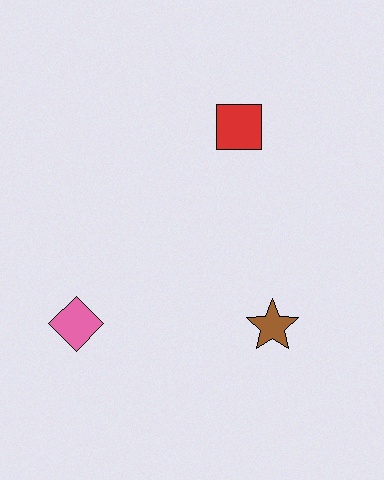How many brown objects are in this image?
There is 1 brown object.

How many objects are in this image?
There are 3 objects.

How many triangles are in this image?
There are no triangles.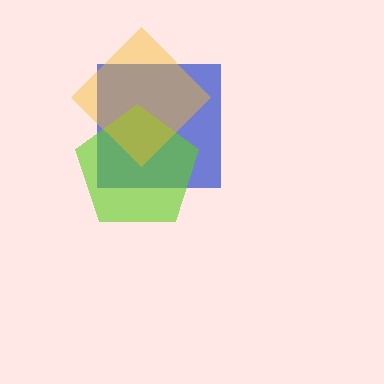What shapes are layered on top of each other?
The layered shapes are: a blue square, a lime pentagon, a yellow diamond.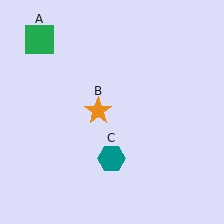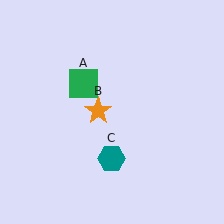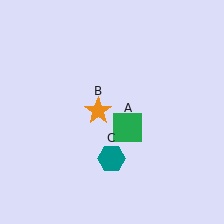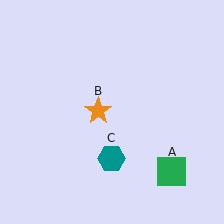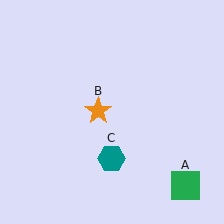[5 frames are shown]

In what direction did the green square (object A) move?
The green square (object A) moved down and to the right.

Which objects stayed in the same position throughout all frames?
Orange star (object B) and teal hexagon (object C) remained stationary.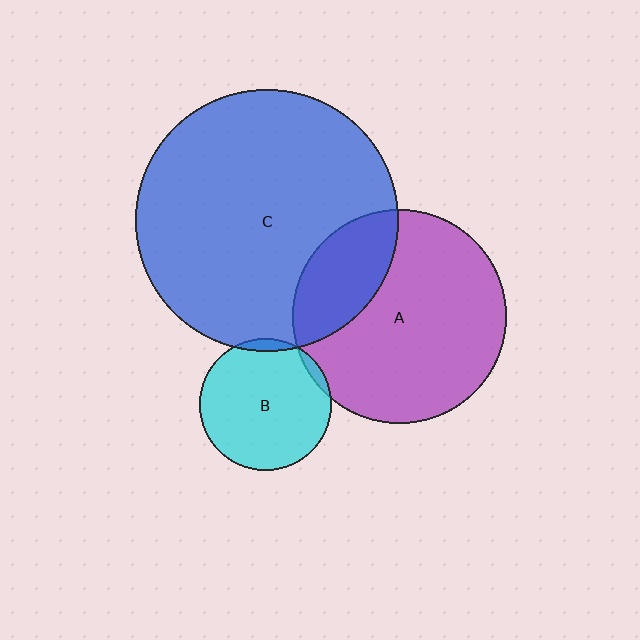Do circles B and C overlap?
Yes.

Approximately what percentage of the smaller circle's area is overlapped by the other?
Approximately 5%.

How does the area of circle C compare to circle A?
Approximately 1.5 times.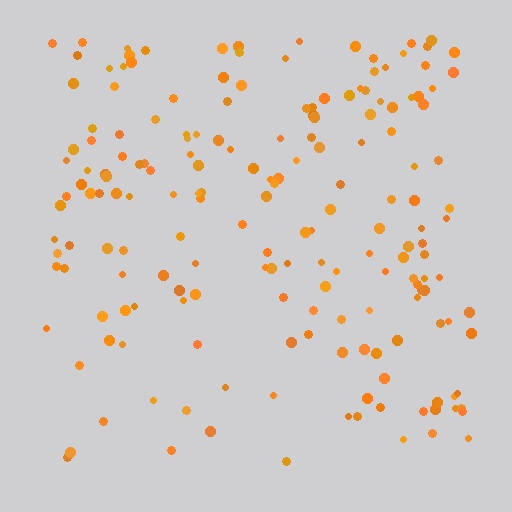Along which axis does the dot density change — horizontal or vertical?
Vertical.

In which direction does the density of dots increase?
From bottom to top, with the top side densest.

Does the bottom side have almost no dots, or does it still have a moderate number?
Still a moderate number, just noticeably fewer than the top.